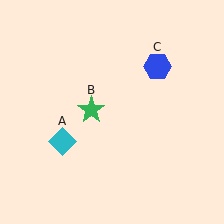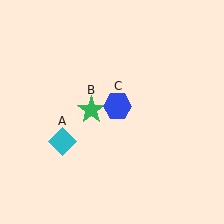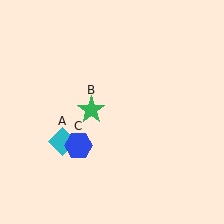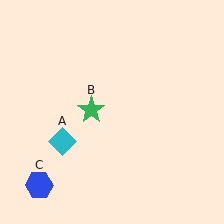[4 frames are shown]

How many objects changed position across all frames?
1 object changed position: blue hexagon (object C).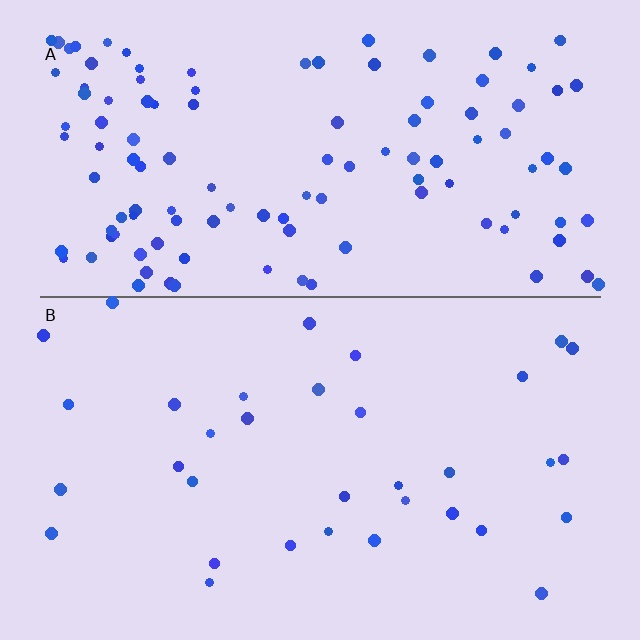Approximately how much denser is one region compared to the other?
Approximately 3.5× — region A over region B.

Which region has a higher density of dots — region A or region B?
A (the top).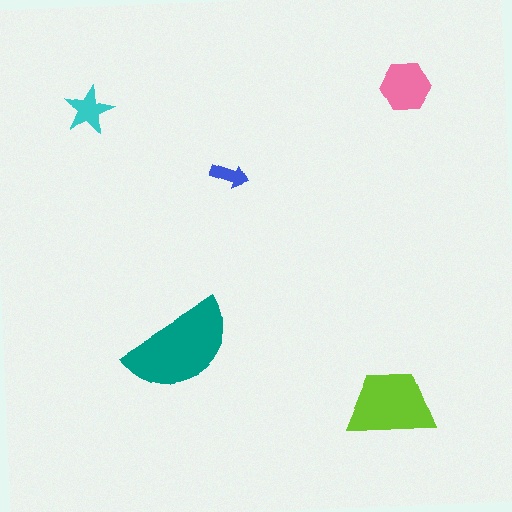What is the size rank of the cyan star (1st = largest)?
4th.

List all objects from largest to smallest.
The teal semicircle, the lime trapezoid, the pink hexagon, the cyan star, the blue arrow.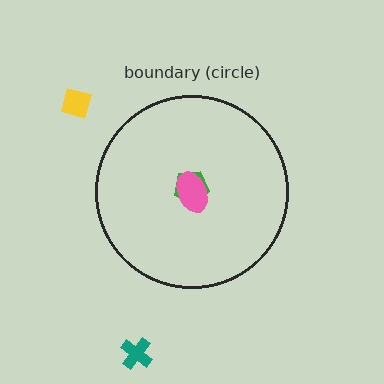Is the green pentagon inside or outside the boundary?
Inside.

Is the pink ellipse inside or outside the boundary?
Inside.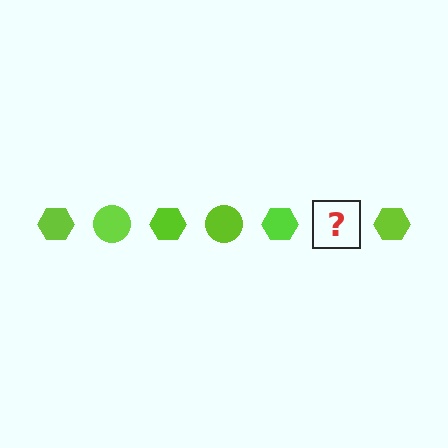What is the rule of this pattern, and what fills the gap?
The rule is that the pattern cycles through hexagon, circle shapes in lime. The gap should be filled with a lime circle.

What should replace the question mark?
The question mark should be replaced with a lime circle.